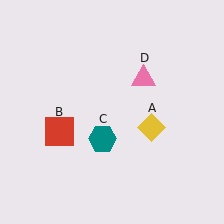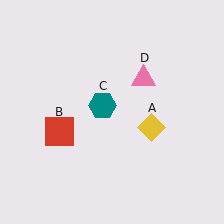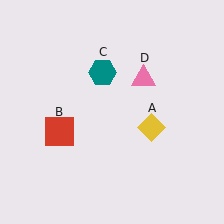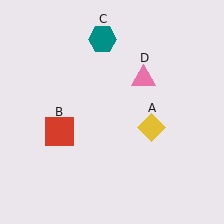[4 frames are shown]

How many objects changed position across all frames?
1 object changed position: teal hexagon (object C).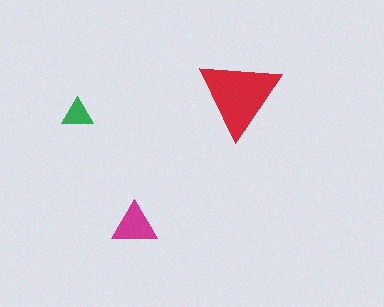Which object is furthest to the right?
The red triangle is rightmost.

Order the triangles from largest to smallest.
the red one, the magenta one, the green one.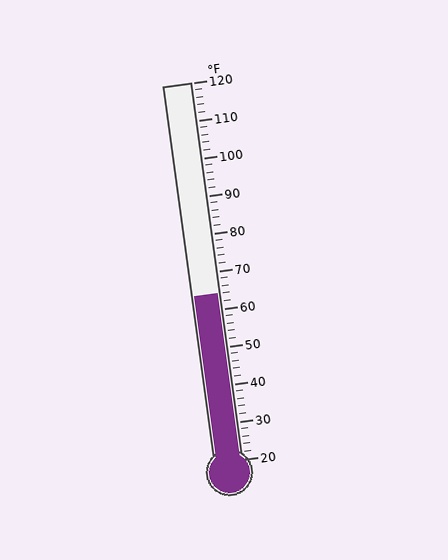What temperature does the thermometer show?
The thermometer shows approximately 64°F.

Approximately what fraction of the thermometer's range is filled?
The thermometer is filled to approximately 45% of its range.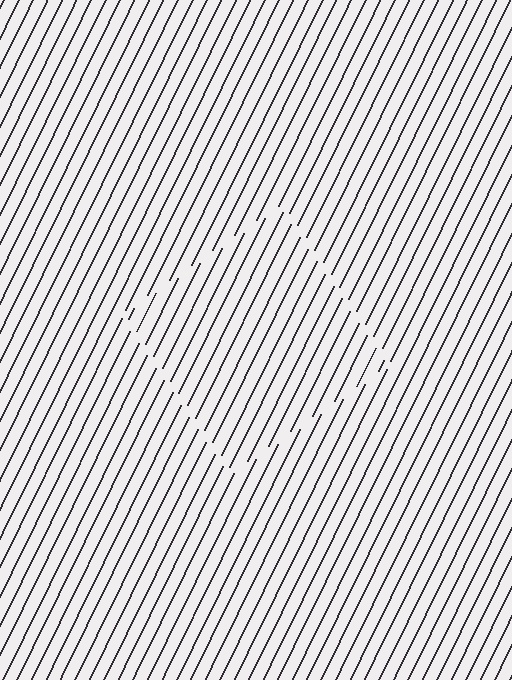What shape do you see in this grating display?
An illusory square. The interior of the shape contains the same grating, shifted by half a period — the contour is defined by the phase discontinuity where line-ends from the inner and outer gratings abut.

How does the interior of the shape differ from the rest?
The interior of the shape contains the same grating, shifted by half a period — the contour is defined by the phase discontinuity where line-ends from the inner and outer gratings abut.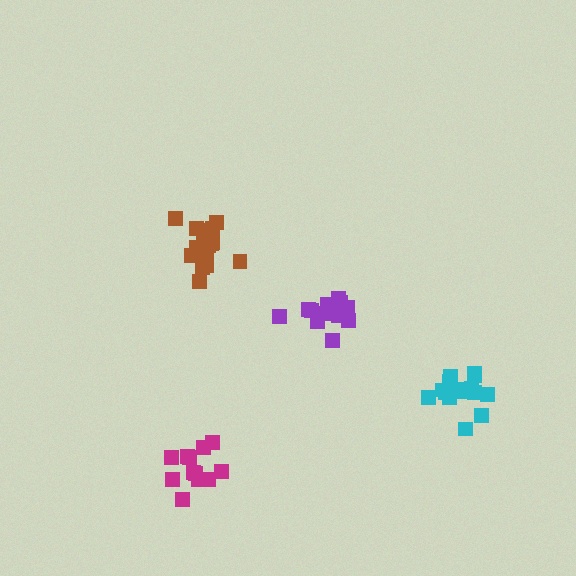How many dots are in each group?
Group 1: 18 dots, Group 2: 14 dots, Group 3: 12 dots, Group 4: 17 dots (61 total).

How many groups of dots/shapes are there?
There are 4 groups.